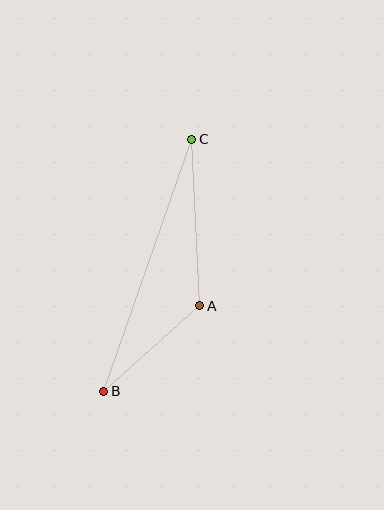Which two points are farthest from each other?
Points B and C are farthest from each other.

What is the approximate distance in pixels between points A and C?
The distance between A and C is approximately 167 pixels.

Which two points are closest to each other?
Points A and B are closest to each other.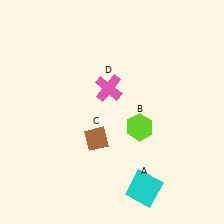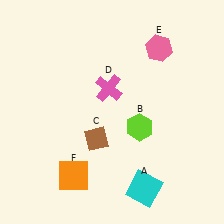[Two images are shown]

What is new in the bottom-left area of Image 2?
An orange square (F) was added in the bottom-left area of Image 2.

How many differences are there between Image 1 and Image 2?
There are 2 differences between the two images.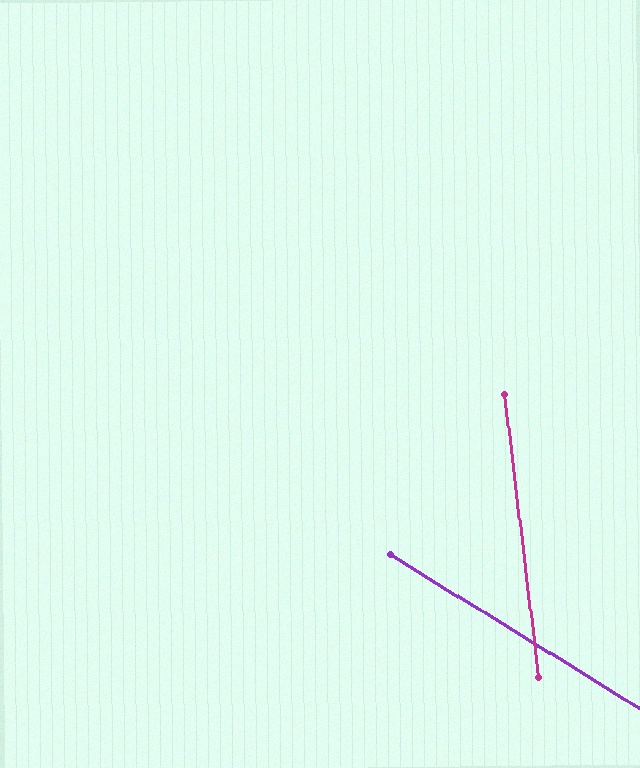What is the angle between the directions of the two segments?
Approximately 51 degrees.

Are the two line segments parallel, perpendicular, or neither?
Neither parallel nor perpendicular — they differ by about 51°.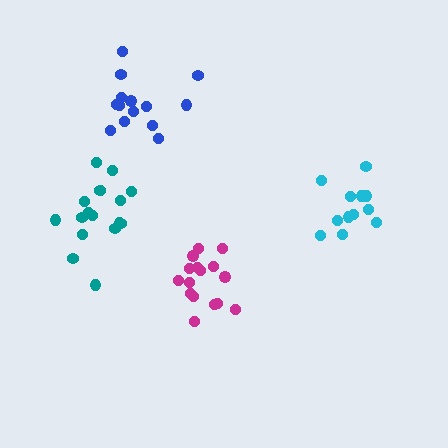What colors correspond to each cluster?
The clusters are colored: magenta, blue, cyan, teal.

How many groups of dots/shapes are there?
There are 4 groups.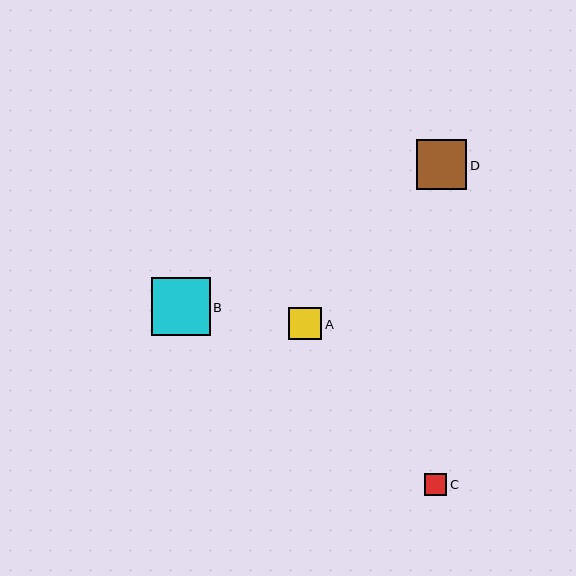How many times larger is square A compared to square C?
Square A is approximately 1.5 times the size of square C.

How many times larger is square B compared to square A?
Square B is approximately 1.8 times the size of square A.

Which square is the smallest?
Square C is the smallest with a size of approximately 22 pixels.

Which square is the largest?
Square B is the largest with a size of approximately 58 pixels.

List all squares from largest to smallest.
From largest to smallest: B, D, A, C.